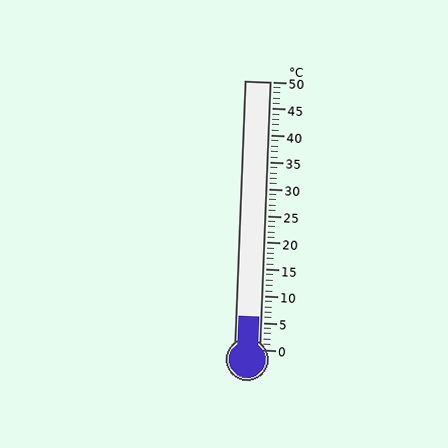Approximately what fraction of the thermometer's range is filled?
The thermometer is filled to approximately 10% of its range.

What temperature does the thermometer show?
The thermometer shows approximately 6°C.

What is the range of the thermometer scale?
The thermometer scale ranges from 0°C to 50°C.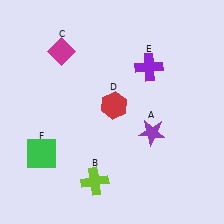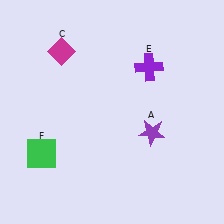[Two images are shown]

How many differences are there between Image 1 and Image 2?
There are 2 differences between the two images.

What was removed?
The lime cross (B), the red hexagon (D) were removed in Image 2.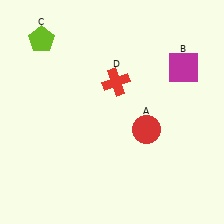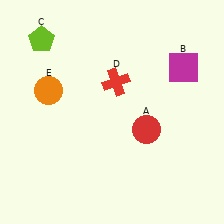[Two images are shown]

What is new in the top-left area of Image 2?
An orange circle (E) was added in the top-left area of Image 2.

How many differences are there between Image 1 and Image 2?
There is 1 difference between the two images.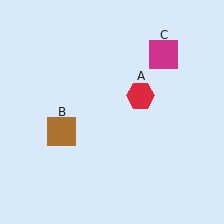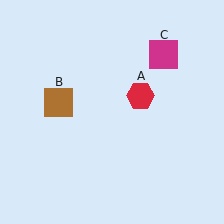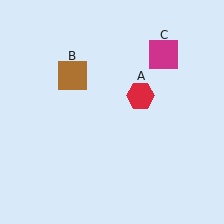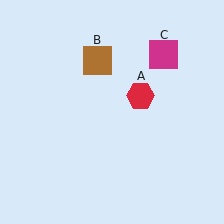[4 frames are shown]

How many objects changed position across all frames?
1 object changed position: brown square (object B).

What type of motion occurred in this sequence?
The brown square (object B) rotated clockwise around the center of the scene.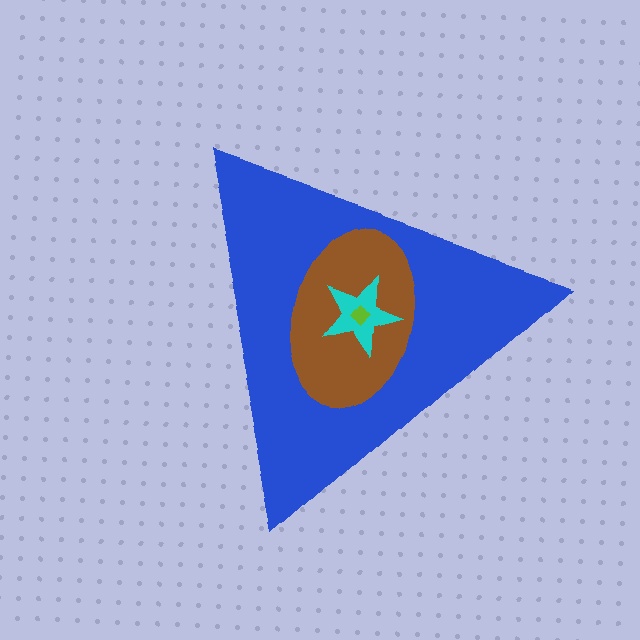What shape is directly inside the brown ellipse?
The cyan star.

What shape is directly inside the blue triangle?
The brown ellipse.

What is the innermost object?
The lime diamond.